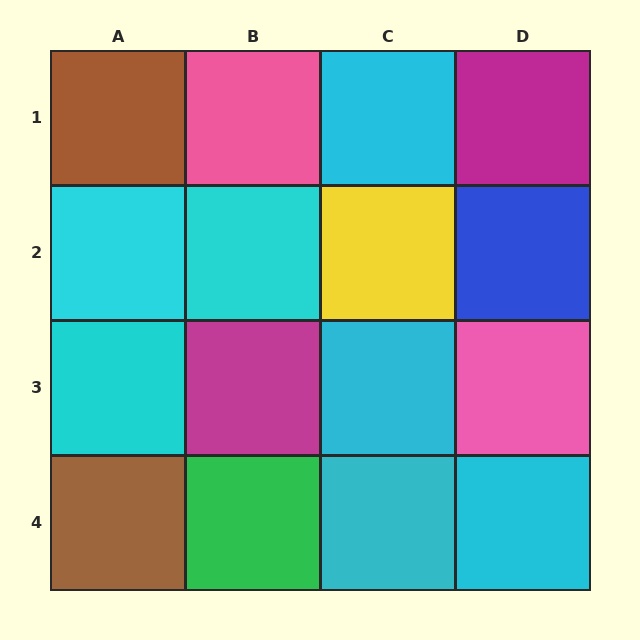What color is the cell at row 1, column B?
Pink.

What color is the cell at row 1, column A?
Brown.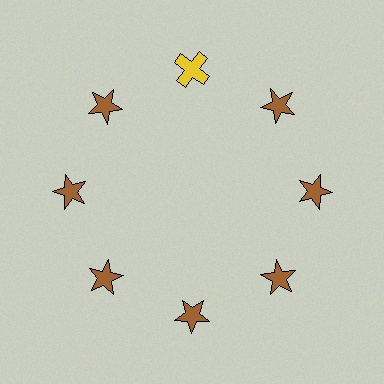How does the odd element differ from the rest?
It differs in both color (yellow instead of brown) and shape (cross instead of star).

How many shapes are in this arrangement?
There are 8 shapes arranged in a ring pattern.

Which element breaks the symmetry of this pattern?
The yellow cross at roughly the 12 o'clock position breaks the symmetry. All other shapes are brown stars.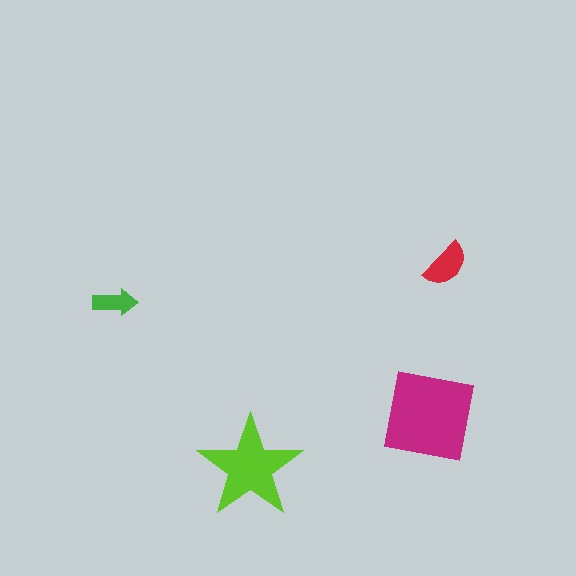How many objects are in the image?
There are 4 objects in the image.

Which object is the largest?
The magenta square.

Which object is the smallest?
The green arrow.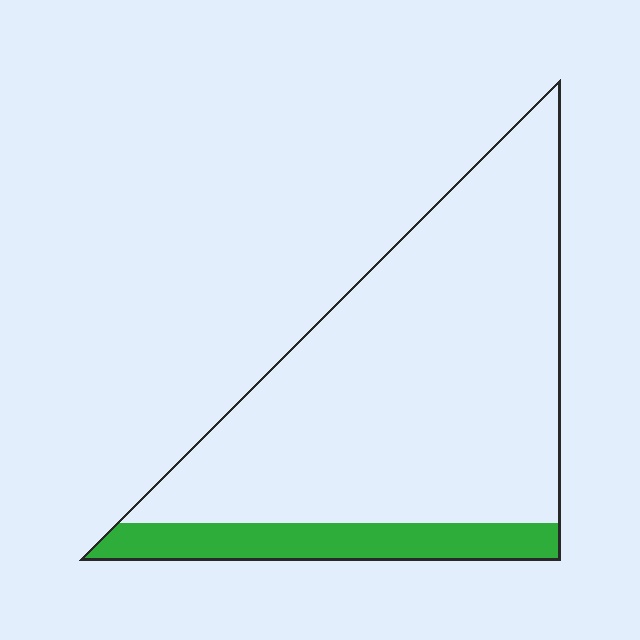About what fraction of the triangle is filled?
About one sixth (1/6).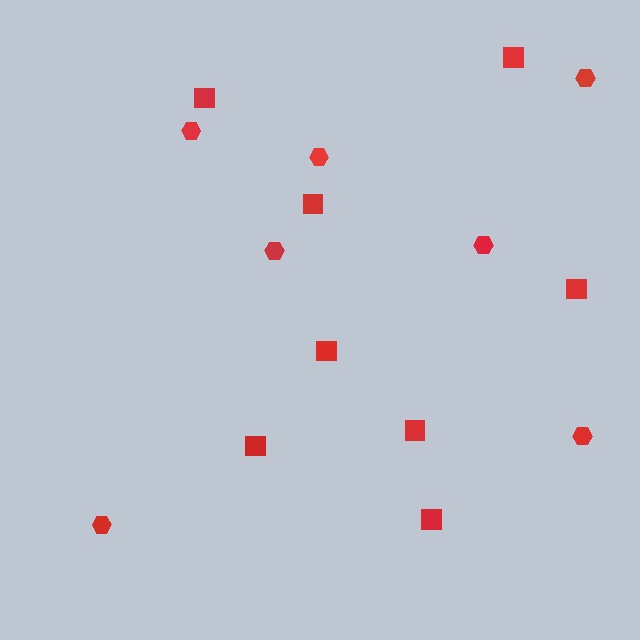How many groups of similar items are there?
There are 2 groups: one group of hexagons (7) and one group of squares (8).